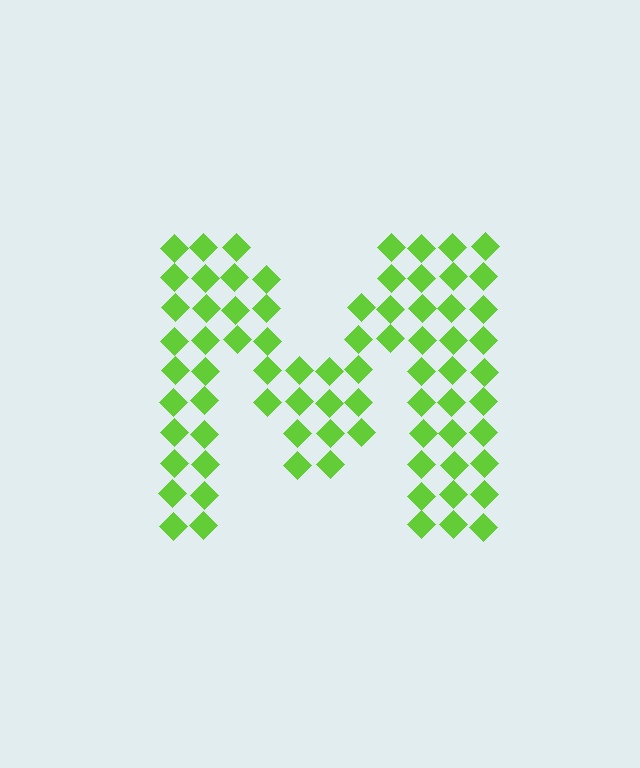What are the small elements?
The small elements are diamonds.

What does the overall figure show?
The overall figure shows the letter M.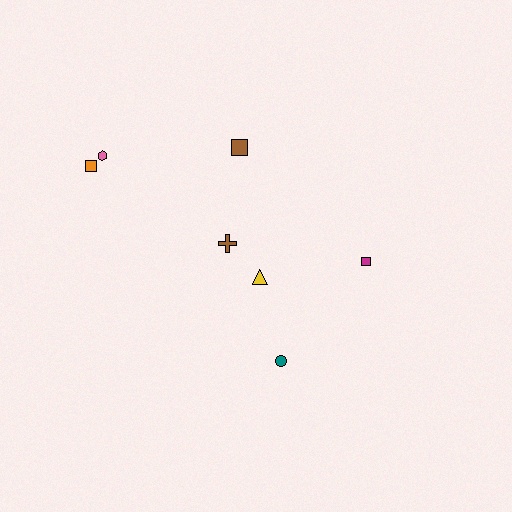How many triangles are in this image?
There is 1 triangle.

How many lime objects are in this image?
There are no lime objects.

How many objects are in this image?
There are 7 objects.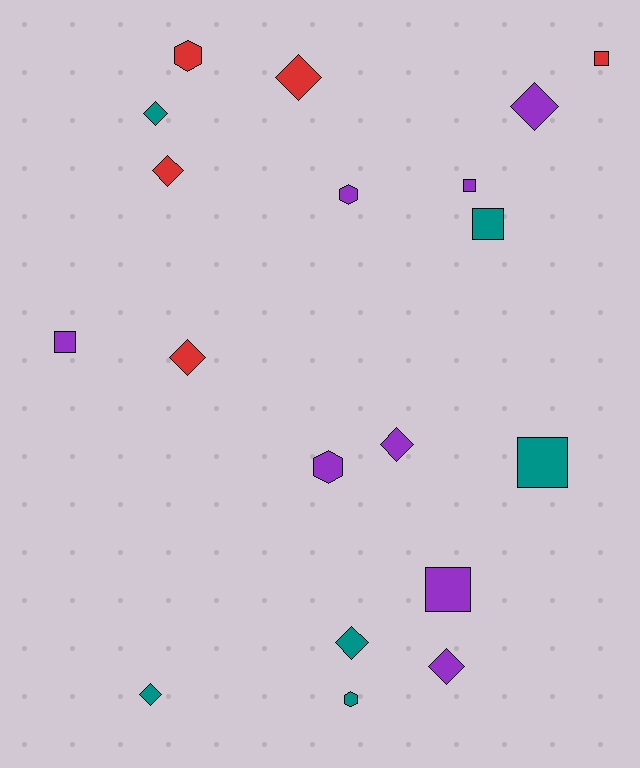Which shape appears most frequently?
Diamond, with 9 objects.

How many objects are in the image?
There are 19 objects.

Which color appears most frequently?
Purple, with 8 objects.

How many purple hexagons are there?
There are 2 purple hexagons.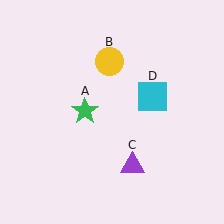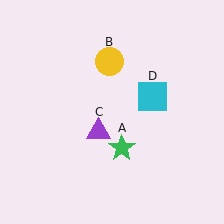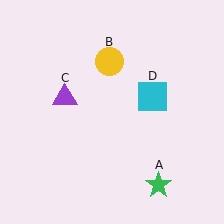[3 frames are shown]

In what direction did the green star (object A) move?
The green star (object A) moved down and to the right.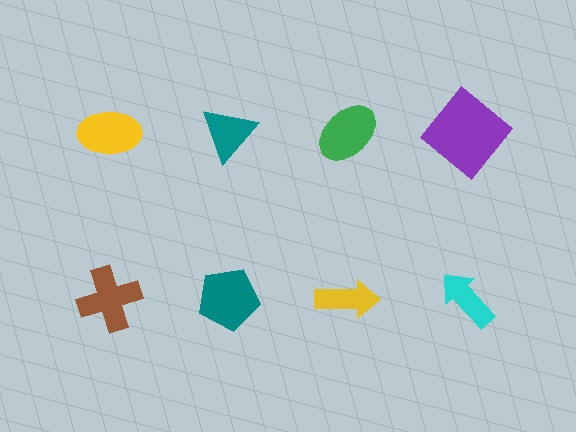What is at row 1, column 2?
A teal triangle.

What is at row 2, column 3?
A yellow arrow.